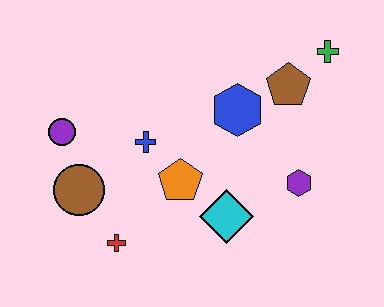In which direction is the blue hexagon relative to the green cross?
The blue hexagon is to the left of the green cross.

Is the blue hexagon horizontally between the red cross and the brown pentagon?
Yes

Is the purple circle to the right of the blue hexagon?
No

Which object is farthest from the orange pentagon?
The green cross is farthest from the orange pentagon.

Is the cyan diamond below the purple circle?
Yes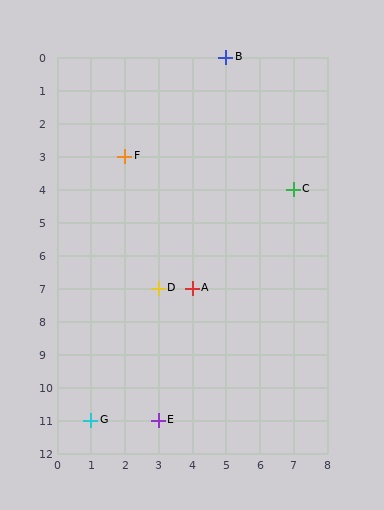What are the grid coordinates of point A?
Point A is at grid coordinates (4, 7).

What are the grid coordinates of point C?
Point C is at grid coordinates (7, 4).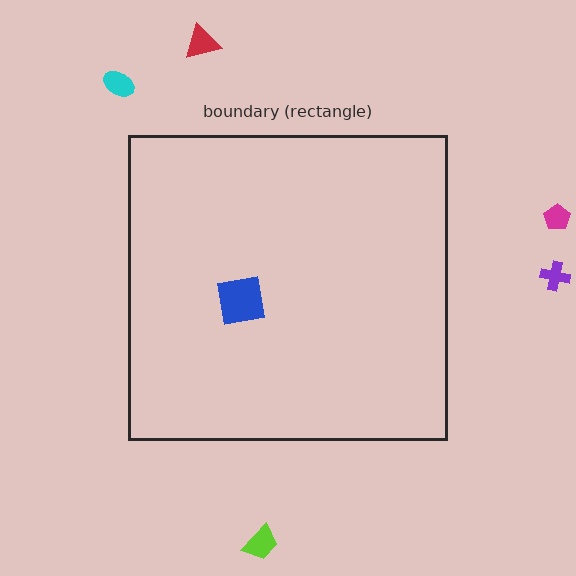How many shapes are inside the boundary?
1 inside, 5 outside.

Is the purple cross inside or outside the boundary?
Outside.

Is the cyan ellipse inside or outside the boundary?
Outside.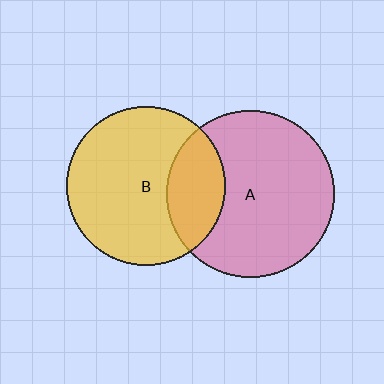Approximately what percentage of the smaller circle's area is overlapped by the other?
Approximately 25%.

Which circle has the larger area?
Circle A (pink).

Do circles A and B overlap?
Yes.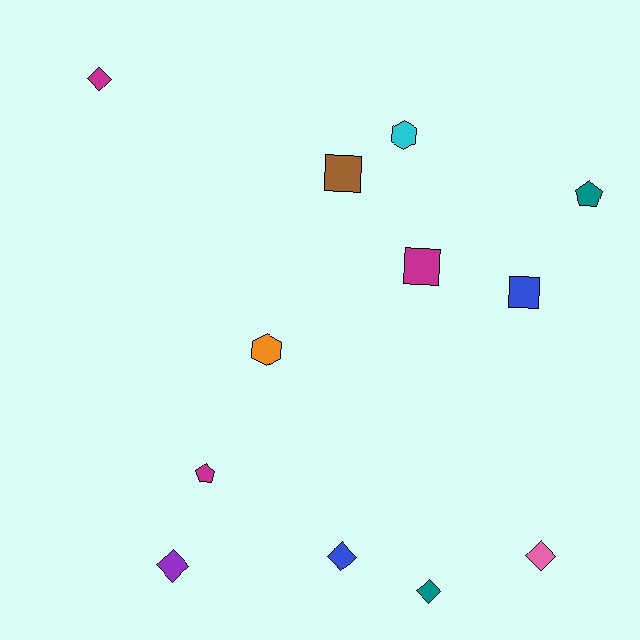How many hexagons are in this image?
There are 2 hexagons.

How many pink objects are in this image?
There is 1 pink object.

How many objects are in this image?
There are 12 objects.